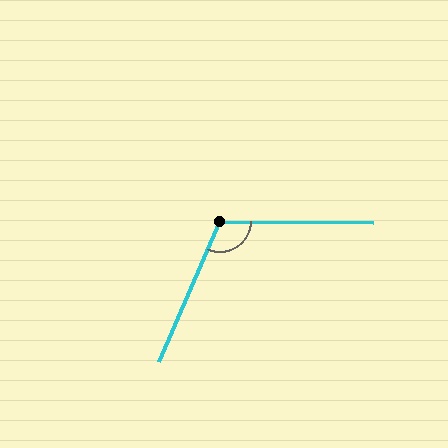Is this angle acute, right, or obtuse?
It is obtuse.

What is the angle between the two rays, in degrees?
Approximately 113 degrees.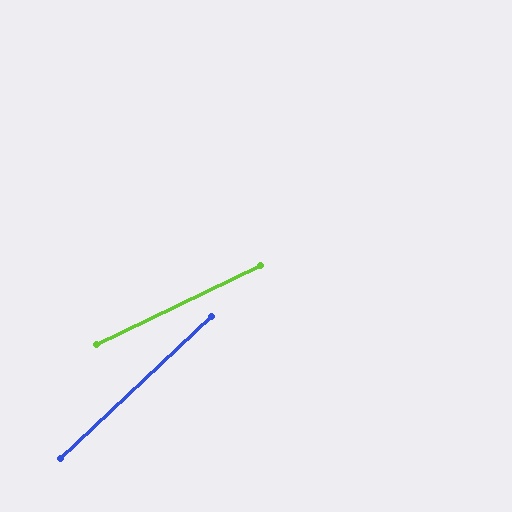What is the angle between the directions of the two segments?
Approximately 18 degrees.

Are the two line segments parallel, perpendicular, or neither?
Neither parallel nor perpendicular — they differ by about 18°.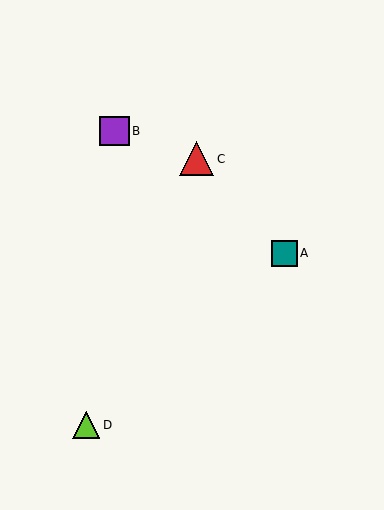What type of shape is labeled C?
Shape C is a red triangle.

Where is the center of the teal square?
The center of the teal square is at (285, 253).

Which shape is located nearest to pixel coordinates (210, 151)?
The red triangle (labeled C) at (197, 159) is nearest to that location.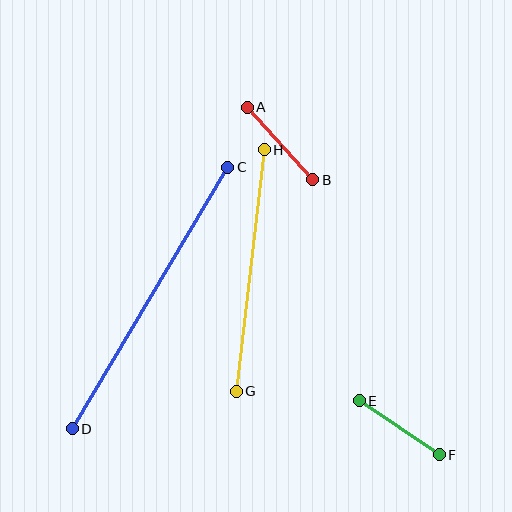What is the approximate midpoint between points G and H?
The midpoint is at approximately (250, 271) pixels.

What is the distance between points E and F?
The distance is approximately 96 pixels.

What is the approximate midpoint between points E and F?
The midpoint is at approximately (399, 428) pixels.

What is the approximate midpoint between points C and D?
The midpoint is at approximately (150, 298) pixels.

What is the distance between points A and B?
The distance is approximately 98 pixels.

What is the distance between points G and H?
The distance is approximately 243 pixels.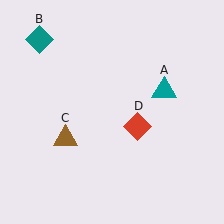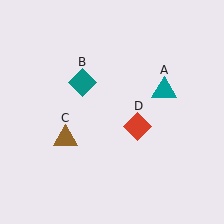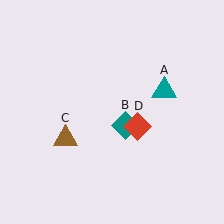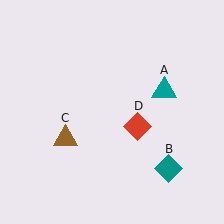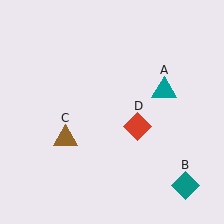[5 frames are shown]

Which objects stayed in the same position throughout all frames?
Teal triangle (object A) and brown triangle (object C) and red diamond (object D) remained stationary.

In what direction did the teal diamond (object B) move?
The teal diamond (object B) moved down and to the right.